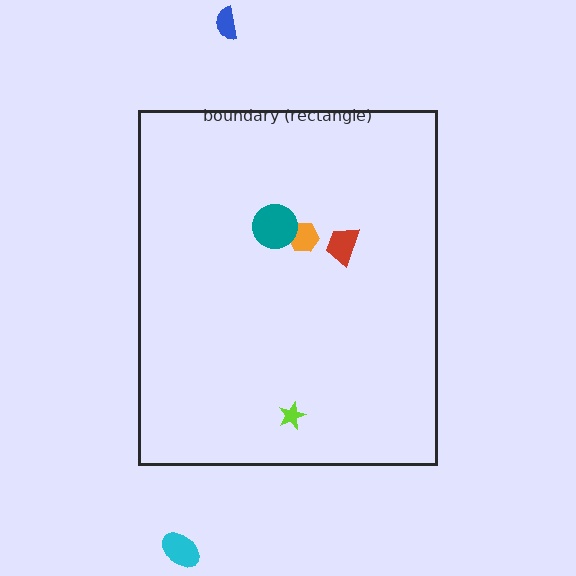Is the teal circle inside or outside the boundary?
Inside.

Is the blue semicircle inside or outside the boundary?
Outside.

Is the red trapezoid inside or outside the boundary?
Inside.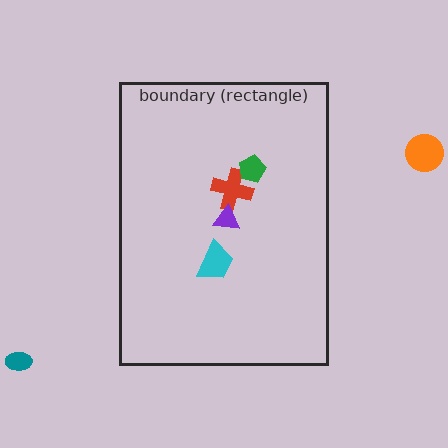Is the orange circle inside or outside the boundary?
Outside.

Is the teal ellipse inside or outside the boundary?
Outside.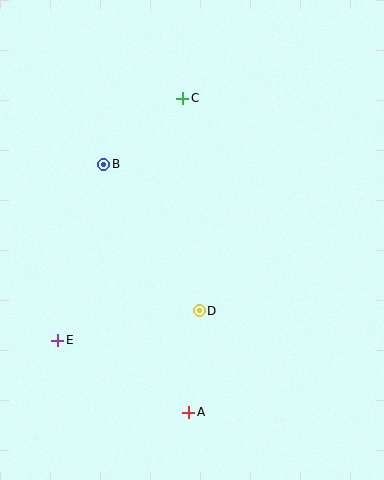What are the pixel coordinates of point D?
Point D is at (199, 311).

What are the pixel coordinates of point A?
Point A is at (189, 412).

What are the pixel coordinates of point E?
Point E is at (58, 340).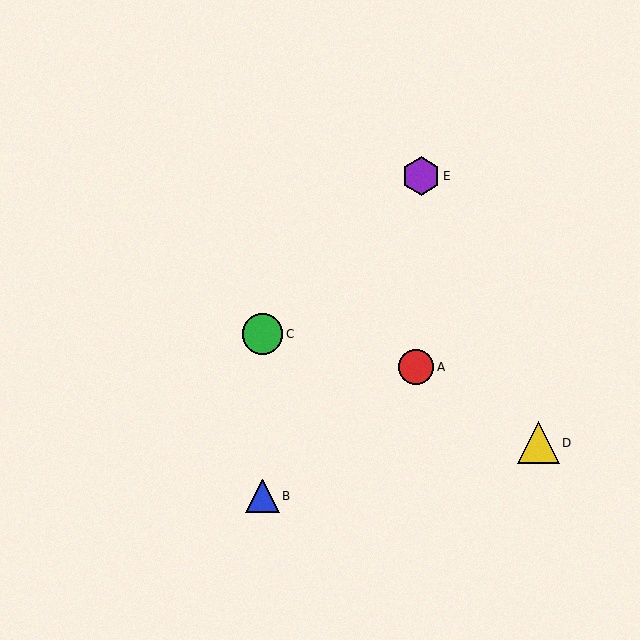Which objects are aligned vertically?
Objects B, C are aligned vertically.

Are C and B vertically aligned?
Yes, both are at x≈262.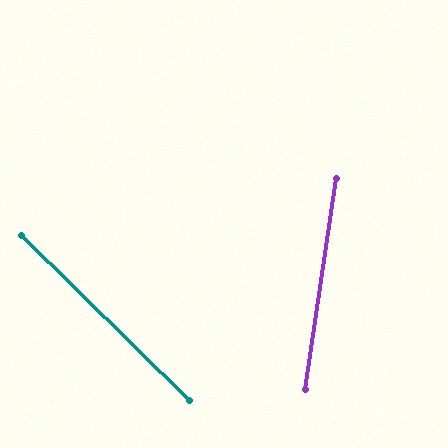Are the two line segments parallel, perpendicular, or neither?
Neither parallel nor perpendicular — they differ by about 54°.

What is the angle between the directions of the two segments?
Approximately 54 degrees.